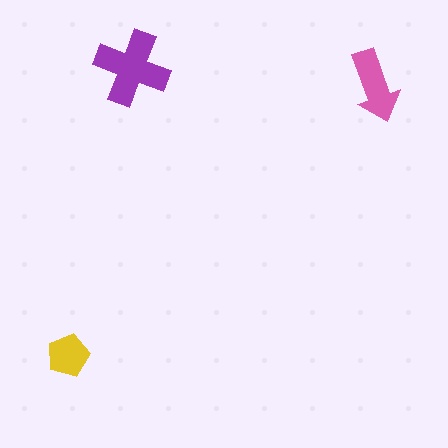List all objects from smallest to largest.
The yellow pentagon, the pink arrow, the purple cross.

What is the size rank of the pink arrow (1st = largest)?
2nd.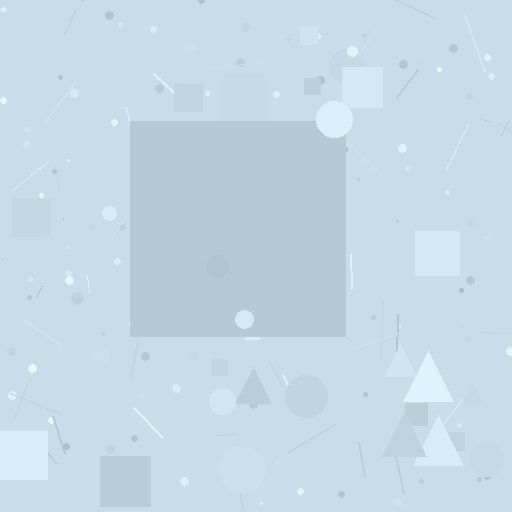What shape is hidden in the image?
A square is hidden in the image.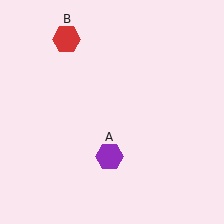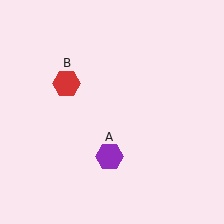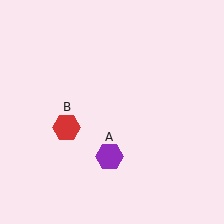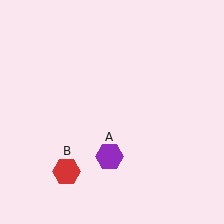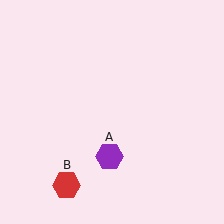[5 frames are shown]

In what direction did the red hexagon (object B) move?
The red hexagon (object B) moved down.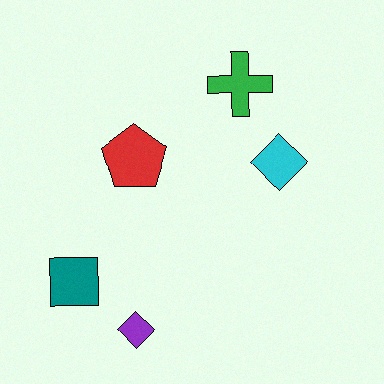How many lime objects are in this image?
There are no lime objects.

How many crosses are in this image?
There is 1 cross.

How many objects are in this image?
There are 5 objects.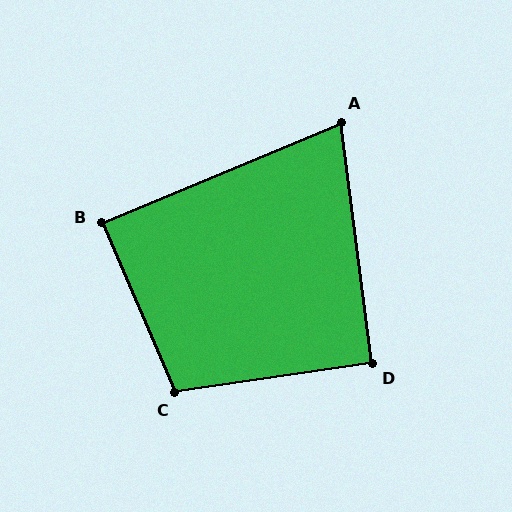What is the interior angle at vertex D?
Approximately 91 degrees (approximately right).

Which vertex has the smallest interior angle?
A, at approximately 75 degrees.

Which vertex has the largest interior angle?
C, at approximately 105 degrees.